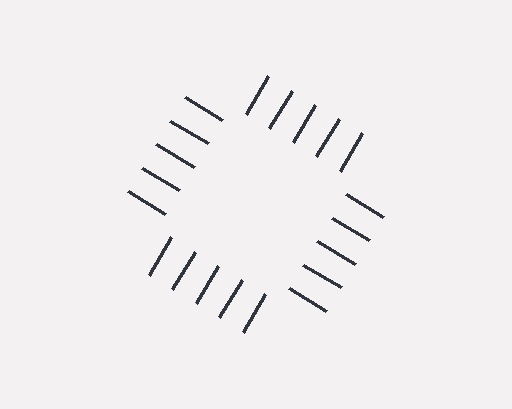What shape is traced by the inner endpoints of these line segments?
An illusory square — the line segments terminate on its edges but no continuous stroke is drawn.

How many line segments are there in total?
20 — 5 along each of the 4 edges.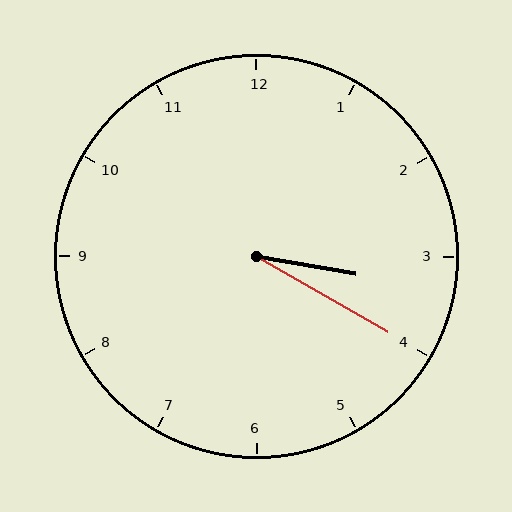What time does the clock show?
3:20.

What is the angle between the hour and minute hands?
Approximately 20 degrees.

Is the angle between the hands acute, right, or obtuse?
It is acute.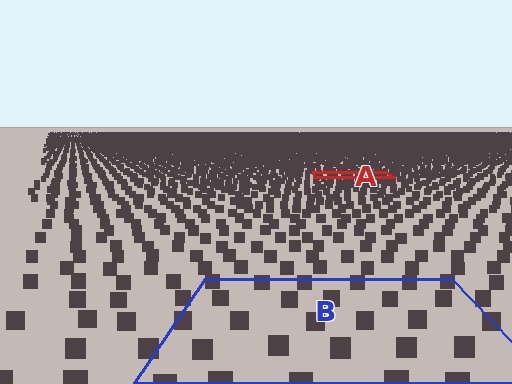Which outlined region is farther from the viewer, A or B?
Region A is farther from the viewer — the texture elements inside it appear smaller and more densely packed.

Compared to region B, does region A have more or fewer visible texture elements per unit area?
Region A has more texture elements per unit area — they are packed more densely because it is farther away.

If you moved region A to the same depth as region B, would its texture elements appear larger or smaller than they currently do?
They would appear larger. At a closer depth, the same texture elements are projected at a bigger on-screen size.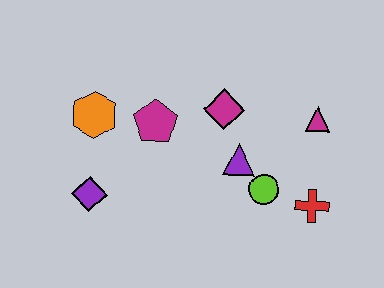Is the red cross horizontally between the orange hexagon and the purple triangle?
No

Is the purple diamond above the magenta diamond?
No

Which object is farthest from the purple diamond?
The magenta triangle is farthest from the purple diamond.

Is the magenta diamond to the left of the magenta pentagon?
No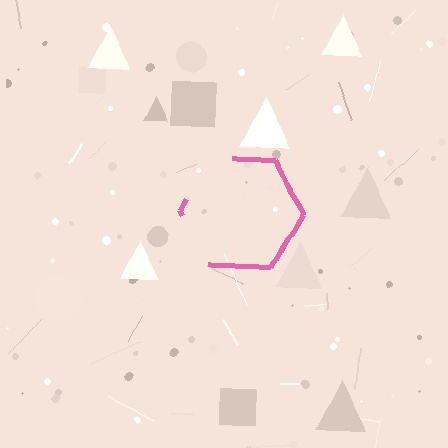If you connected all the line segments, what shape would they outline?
They would outline a hexagon.